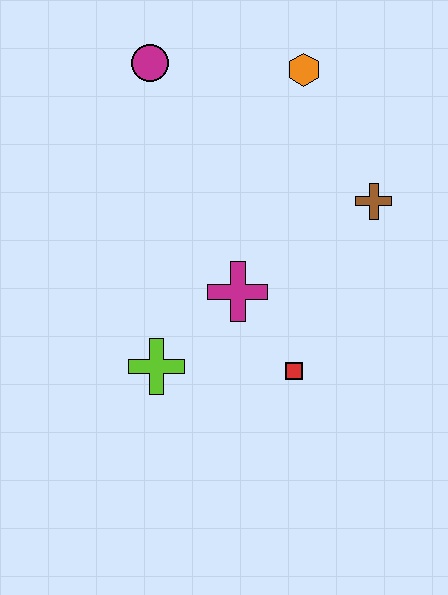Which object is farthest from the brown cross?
The lime cross is farthest from the brown cross.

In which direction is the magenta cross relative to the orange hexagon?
The magenta cross is below the orange hexagon.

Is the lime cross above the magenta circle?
No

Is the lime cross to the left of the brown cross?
Yes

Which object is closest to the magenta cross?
The red square is closest to the magenta cross.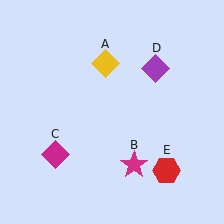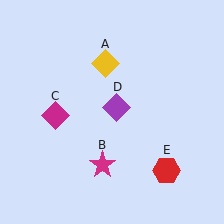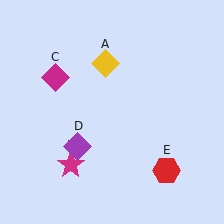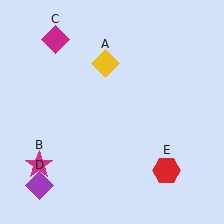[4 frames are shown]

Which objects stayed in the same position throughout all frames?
Yellow diamond (object A) and red hexagon (object E) remained stationary.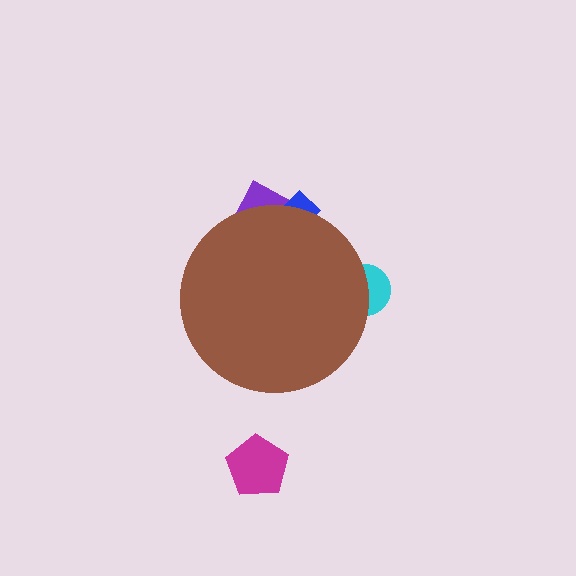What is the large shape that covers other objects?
A brown circle.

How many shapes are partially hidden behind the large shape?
3 shapes are partially hidden.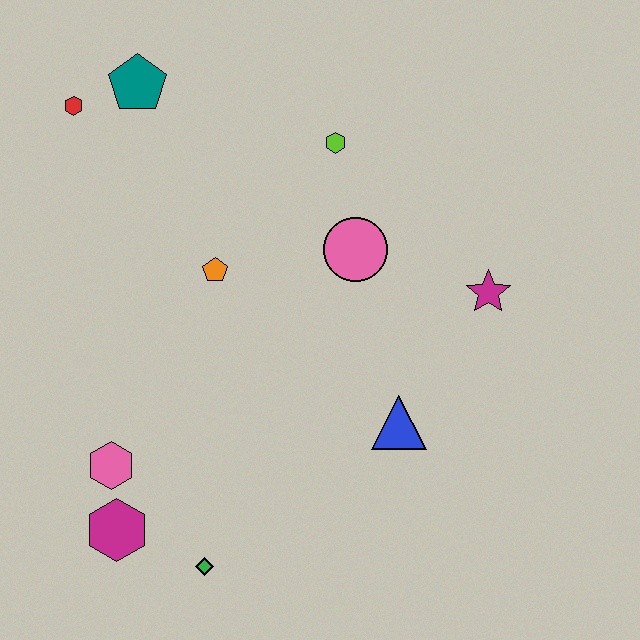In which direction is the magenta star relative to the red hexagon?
The magenta star is to the right of the red hexagon.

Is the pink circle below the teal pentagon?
Yes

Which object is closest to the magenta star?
The pink circle is closest to the magenta star.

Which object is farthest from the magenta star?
The red hexagon is farthest from the magenta star.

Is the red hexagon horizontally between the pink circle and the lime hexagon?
No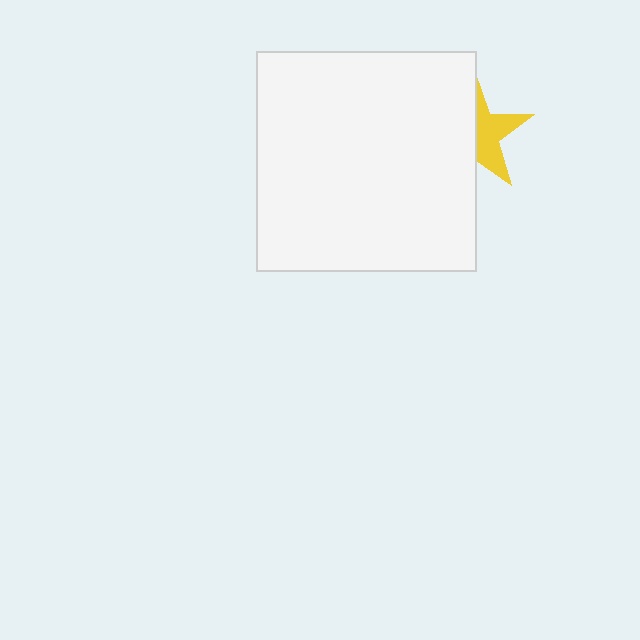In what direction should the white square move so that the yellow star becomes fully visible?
The white square should move left. That is the shortest direction to clear the overlap and leave the yellow star fully visible.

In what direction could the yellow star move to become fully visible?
The yellow star could move right. That would shift it out from behind the white square entirely.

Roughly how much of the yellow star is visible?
A small part of it is visible (roughly 44%).